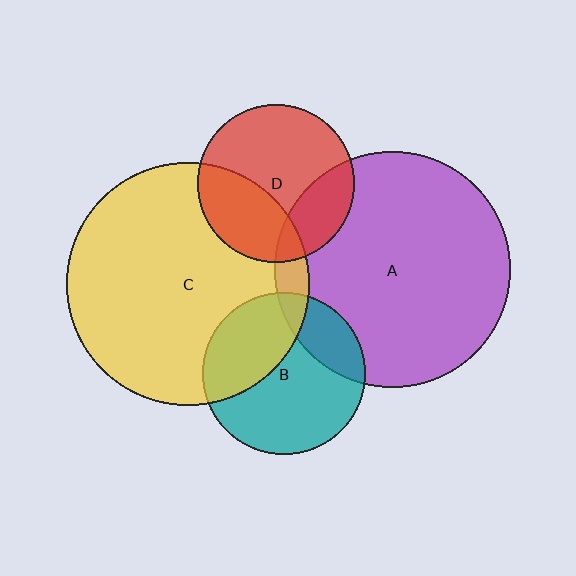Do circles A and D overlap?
Yes.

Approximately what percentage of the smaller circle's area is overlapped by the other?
Approximately 25%.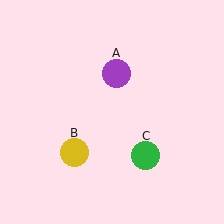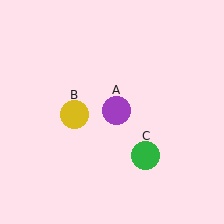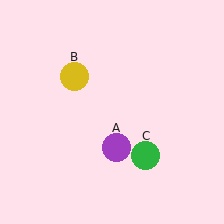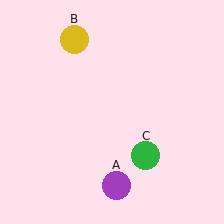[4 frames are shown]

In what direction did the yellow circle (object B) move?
The yellow circle (object B) moved up.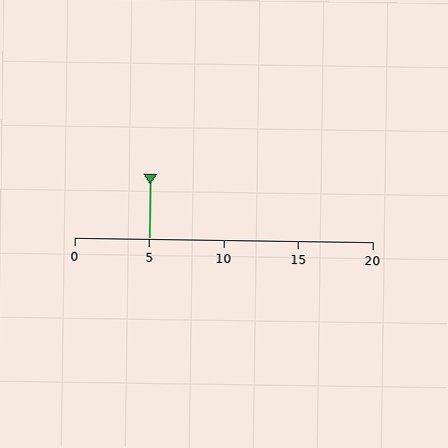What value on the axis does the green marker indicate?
The marker indicates approximately 5.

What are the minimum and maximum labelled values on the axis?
The axis runs from 0 to 20.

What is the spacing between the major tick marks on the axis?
The major ticks are spaced 5 apart.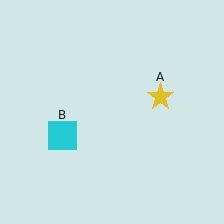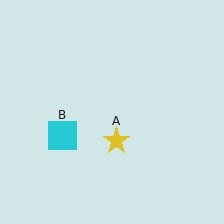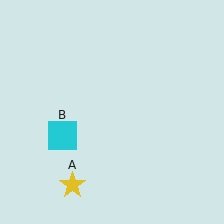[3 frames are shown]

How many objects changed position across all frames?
1 object changed position: yellow star (object A).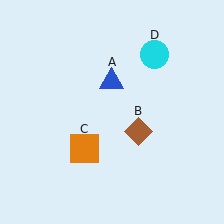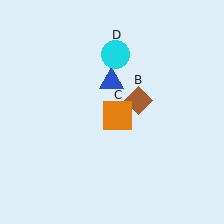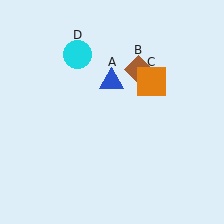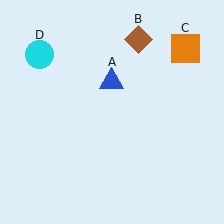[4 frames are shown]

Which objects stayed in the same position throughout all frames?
Blue triangle (object A) remained stationary.